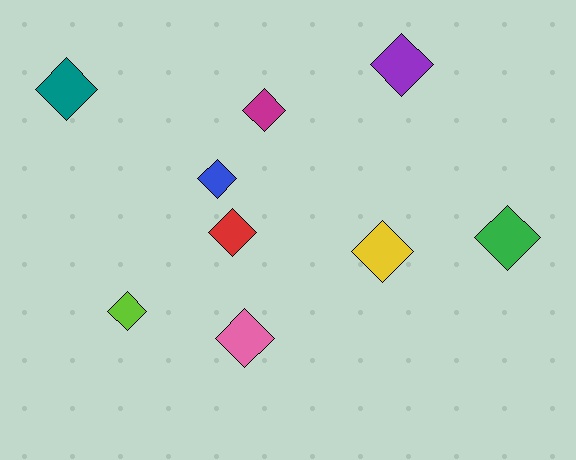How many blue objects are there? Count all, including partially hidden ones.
There is 1 blue object.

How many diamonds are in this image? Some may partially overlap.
There are 9 diamonds.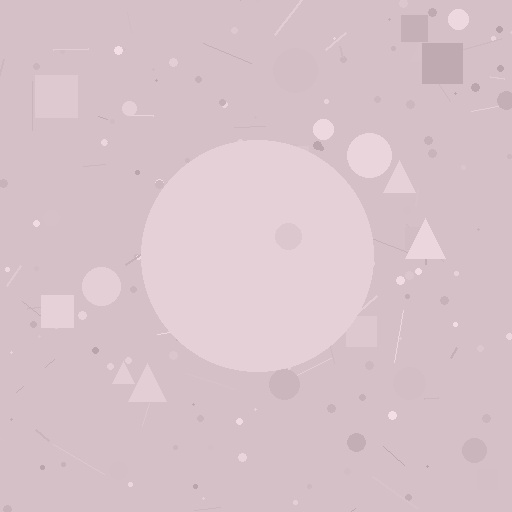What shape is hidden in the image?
A circle is hidden in the image.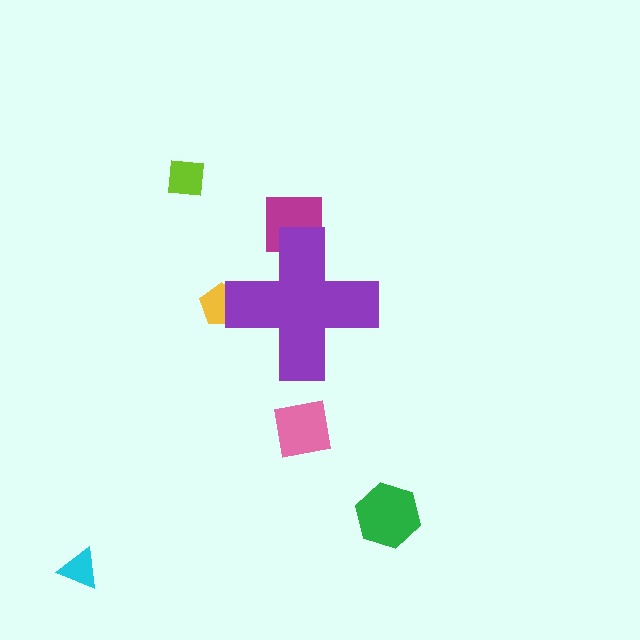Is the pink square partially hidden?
No, the pink square is fully visible.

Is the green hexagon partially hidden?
No, the green hexagon is fully visible.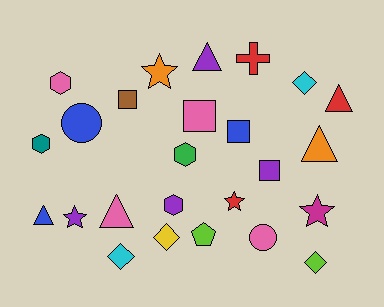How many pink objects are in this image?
There are 4 pink objects.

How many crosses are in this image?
There is 1 cross.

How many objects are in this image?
There are 25 objects.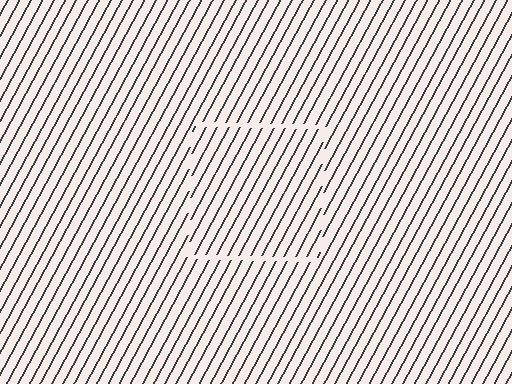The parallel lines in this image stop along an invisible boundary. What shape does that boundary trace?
An illusory square. The interior of the shape contains the same grating, shifted by half a period — the contour is defined by the phase discontinuity where line-ends from the inner and outer gratings abut.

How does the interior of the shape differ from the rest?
The interior of the shape contains the same grating, shifted by half a period — the contour is defined by the phase discontinuity where line-ends from the inner and outer gratings abut.